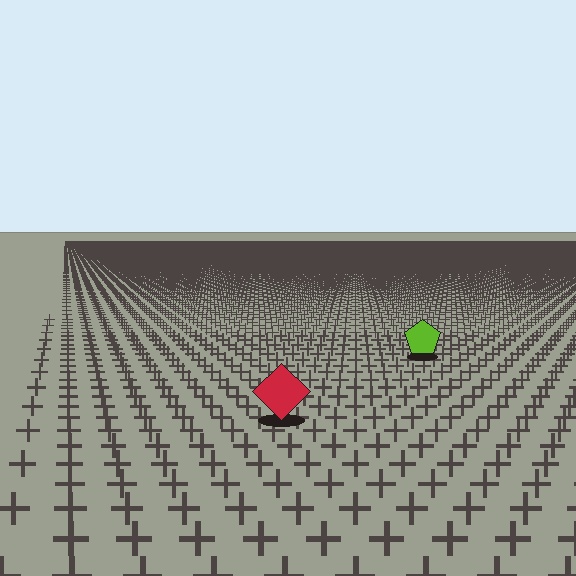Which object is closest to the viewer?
The red diamond is closest. The texture marks near it are larger and more spread out.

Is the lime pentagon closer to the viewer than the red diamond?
No. The red diamond is closer — you can tell from the texture gradient: the ground texture is coarser near it.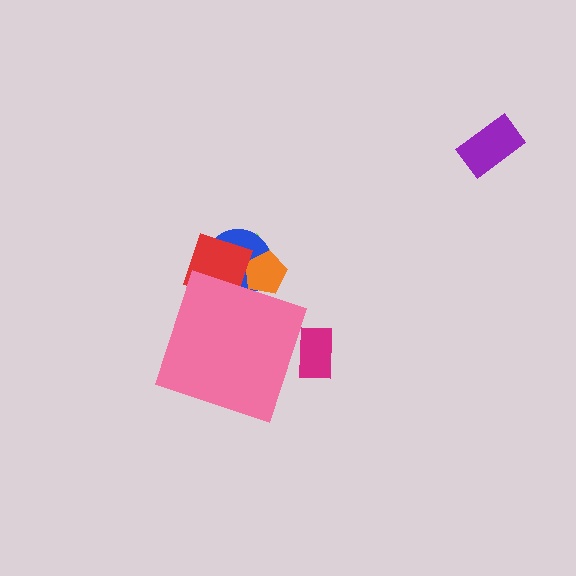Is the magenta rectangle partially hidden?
Yes, the magenta rectangle is partially hidden behind the pink diamond.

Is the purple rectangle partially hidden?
No, the purple rectangle is fully visible.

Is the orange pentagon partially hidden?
Yes, the orange pentagon is partially hidden behind the pink diamond.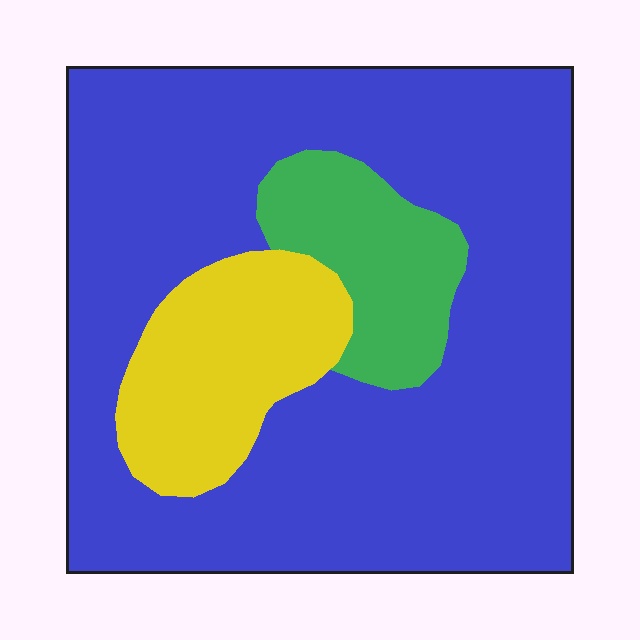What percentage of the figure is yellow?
Yellow covers about 15% of the figure.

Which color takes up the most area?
Blue, at roughly 75%.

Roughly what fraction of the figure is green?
Green covers 11% of the figure.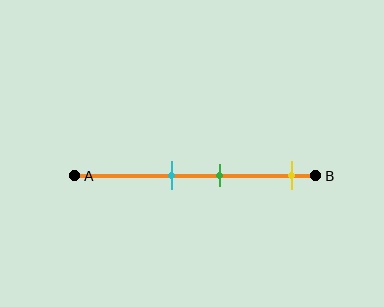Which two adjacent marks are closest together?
The cyan and green marks are the closest adjacent pair.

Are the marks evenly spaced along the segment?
No, the marks are not evenly spaced.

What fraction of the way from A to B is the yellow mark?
The yellow mark is approximately 90% (0.9) of the way from A to B.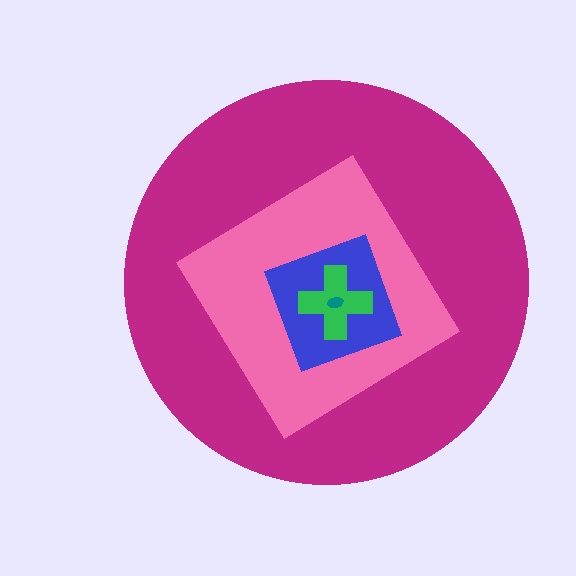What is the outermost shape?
The magenta circle.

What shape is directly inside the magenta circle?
The pink diamond.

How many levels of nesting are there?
5.